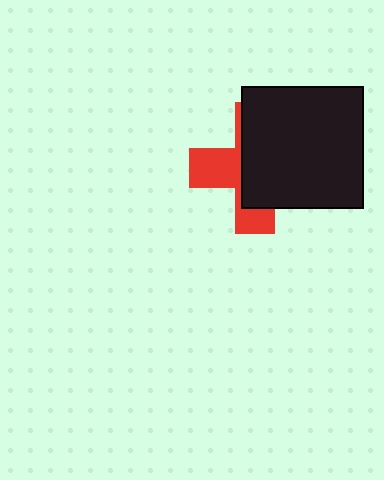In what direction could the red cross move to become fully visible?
The red cross could move left. That would shift it out from behind the black square entirely.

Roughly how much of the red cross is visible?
A small part of it is visible (roughly 38%).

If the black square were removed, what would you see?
You would see the complete red cross.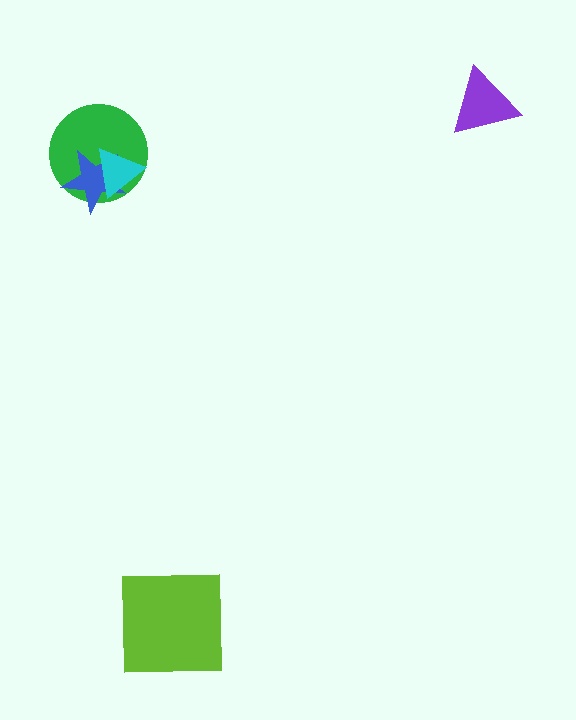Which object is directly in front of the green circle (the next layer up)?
The blue star is directly in front of the green circle.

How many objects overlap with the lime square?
0 objects overlap with the lime square.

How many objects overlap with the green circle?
2 objects overlap with the green circle.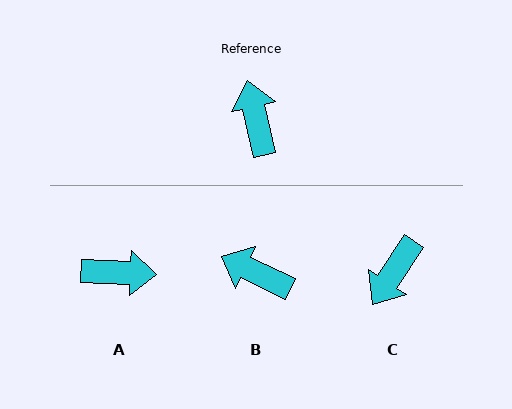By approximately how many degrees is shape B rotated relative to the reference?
Approximately 52 degrees counter-clockwise.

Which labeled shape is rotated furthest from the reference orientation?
C, about 134 degrees away.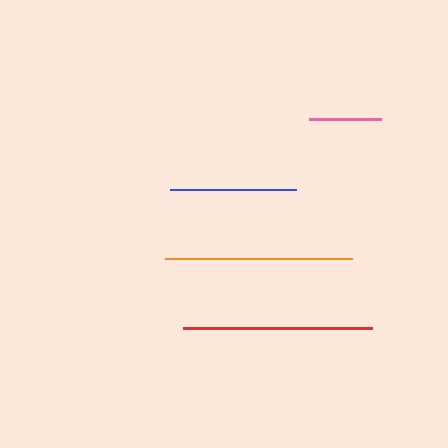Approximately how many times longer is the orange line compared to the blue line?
The orange line is approximately 1.5 times the length of the blue line.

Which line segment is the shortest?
The pink line is the shortest at approximately 72 pixels.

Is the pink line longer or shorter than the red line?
The red line is longer than the pink line.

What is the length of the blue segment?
The blue segment is approximately 126 pixels long.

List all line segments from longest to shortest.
From longest to shortest: red, orange, blue, pink.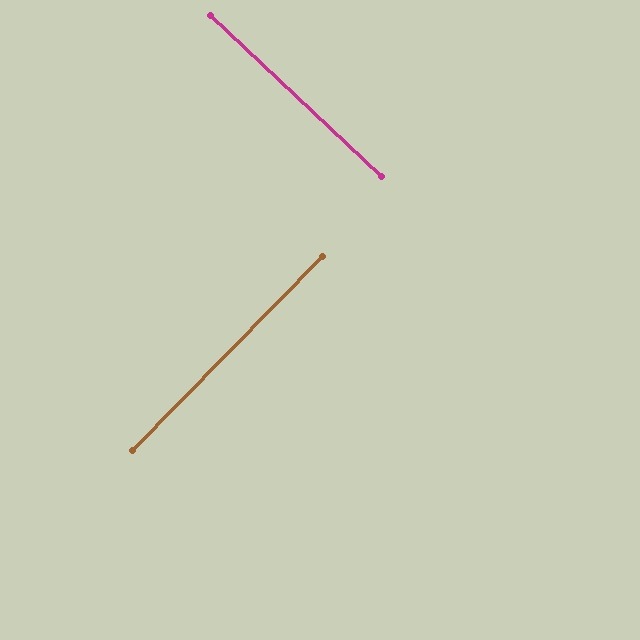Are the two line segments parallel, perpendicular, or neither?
Perpendicular — they meet at approximately 89°.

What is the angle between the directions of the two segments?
Approximately 89 degrees.